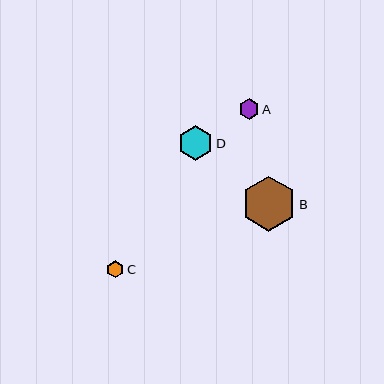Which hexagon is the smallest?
Hexagon C is the smallest with a size of approximately 17 pixels.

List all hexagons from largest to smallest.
From largest to smallest: B, D, A, C.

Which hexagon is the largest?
Hexagon B is the largest with a size of approximately 55 pixels.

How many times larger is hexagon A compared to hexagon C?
Hexagon A is approximately 1.2 times the size of hexagon C.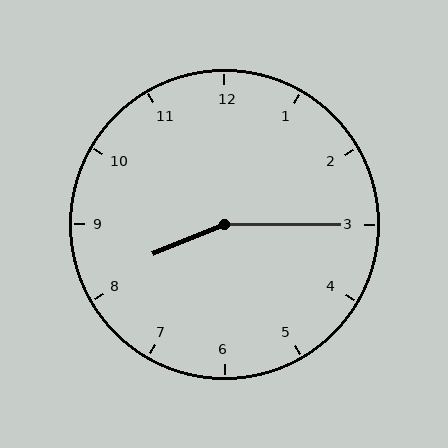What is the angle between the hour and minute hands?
Approximately 158 degrees.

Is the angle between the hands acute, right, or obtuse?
It is obtuse.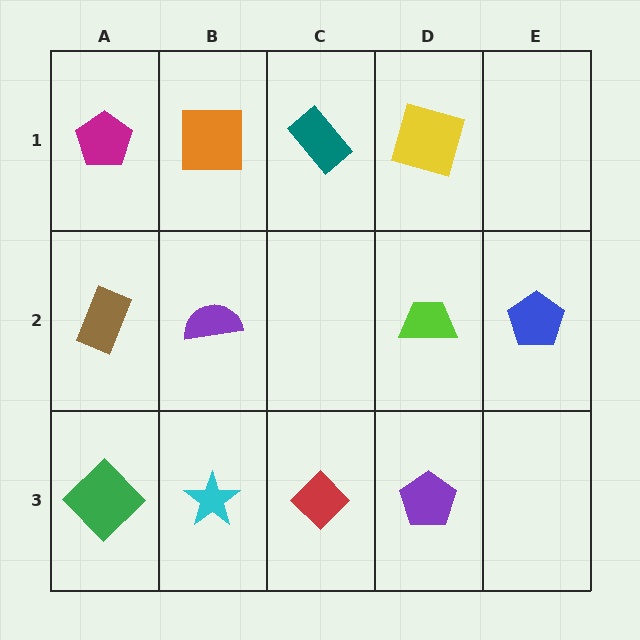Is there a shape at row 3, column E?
No, that cell is empty.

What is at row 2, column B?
A purple semicircle.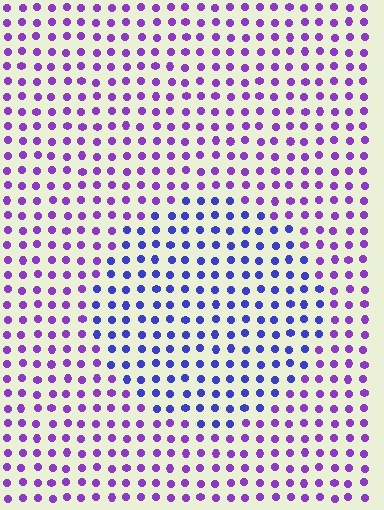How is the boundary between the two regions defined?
The boundary is defined purely by a slight shift in hue (about 38 degrees). Spacing, size, and orientation are identical on both sides.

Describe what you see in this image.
The image is filled with small purple elements in a uniform arrangement. A circle-shaped region is visible where the elements are tinted to a slightly different hue, forming a subtle color boundary.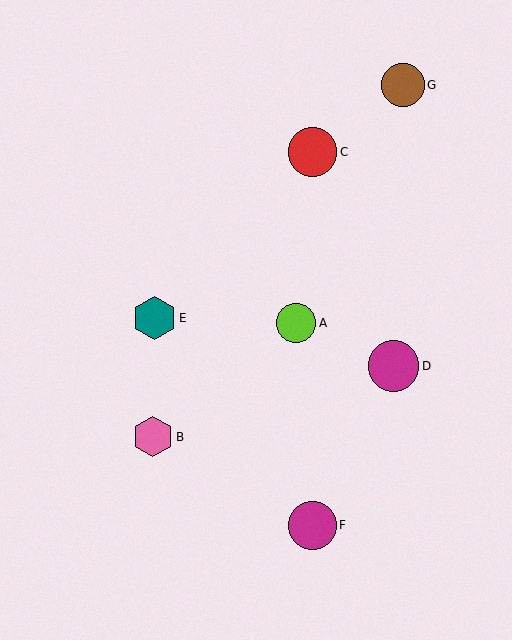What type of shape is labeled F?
Shape F is a magenta circle.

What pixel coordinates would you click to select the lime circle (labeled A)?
Click at (296, 323) to select the lime circle A.